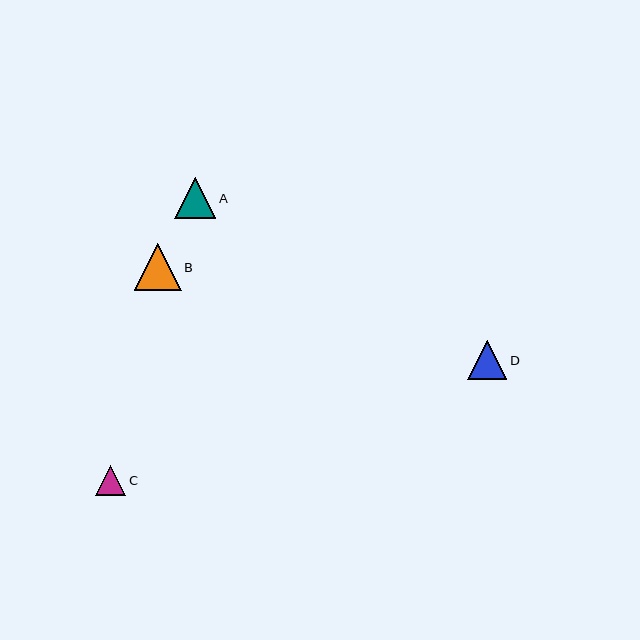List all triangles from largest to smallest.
From largest to smallest: B, A, D, C.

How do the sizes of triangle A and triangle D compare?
Triangle A and triangle D are approximately the same size.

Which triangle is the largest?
Triangle B is the largest with a size of approximately 46 pixels.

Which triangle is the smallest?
Triangle C is the smallest with a size of approximately 30 pixels.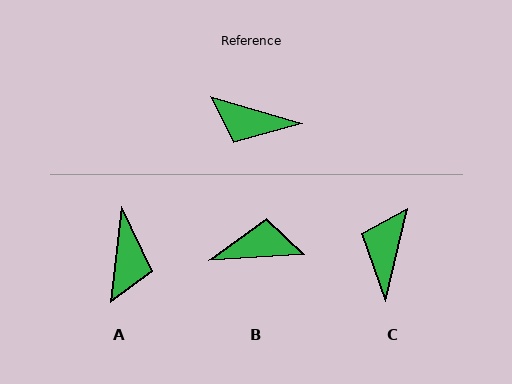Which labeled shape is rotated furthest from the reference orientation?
B, about 160 degrees away.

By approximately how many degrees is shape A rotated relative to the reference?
Approximately 100 degrees counter-clockwise.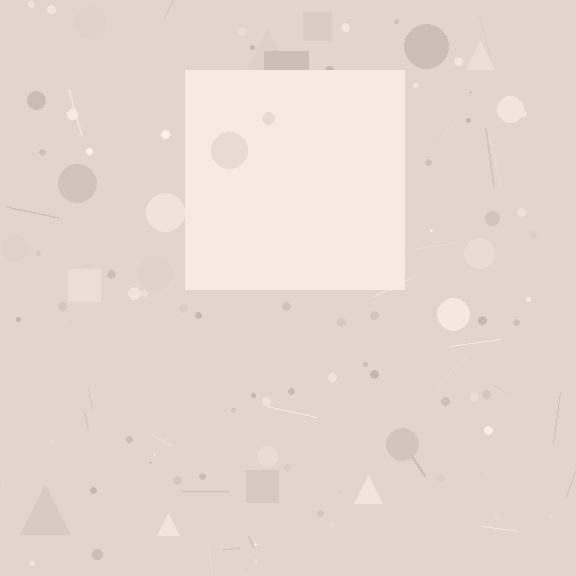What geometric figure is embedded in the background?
A square is embedded in the background.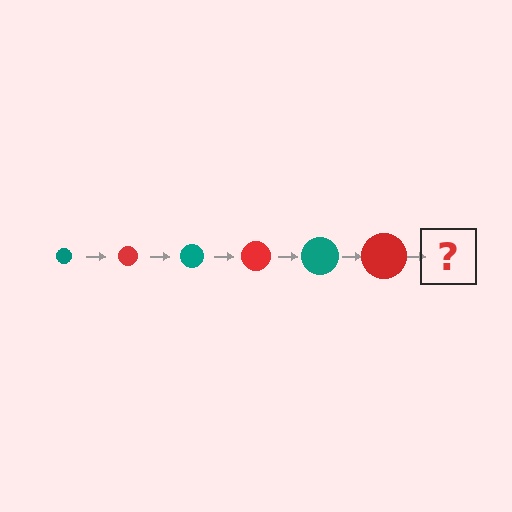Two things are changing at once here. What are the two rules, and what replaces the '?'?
The two rules are that the circle grows larger each step and the color cycles through teal and red. The '?' should be a teal circle, larger than the previous one.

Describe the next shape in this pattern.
It should be a teal circle, larger than the previous one.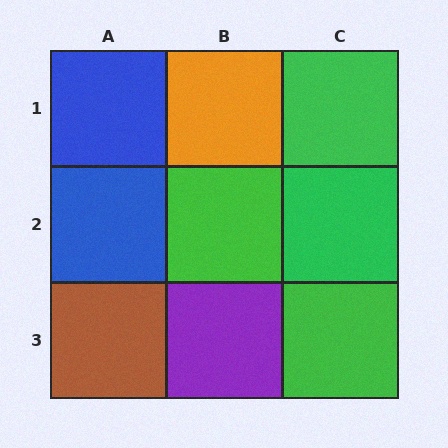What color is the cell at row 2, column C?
Green.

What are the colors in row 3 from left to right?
Brown, purple, green.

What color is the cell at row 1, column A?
Blue.